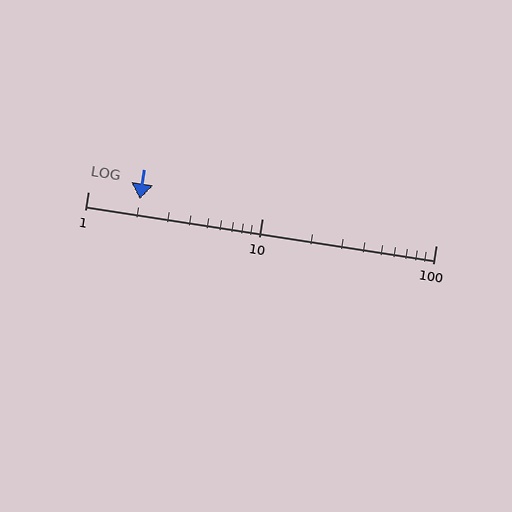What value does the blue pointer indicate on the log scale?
The pointer indicates approximately 2.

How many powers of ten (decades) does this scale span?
The scale spans 2 decades, from 1 to 100.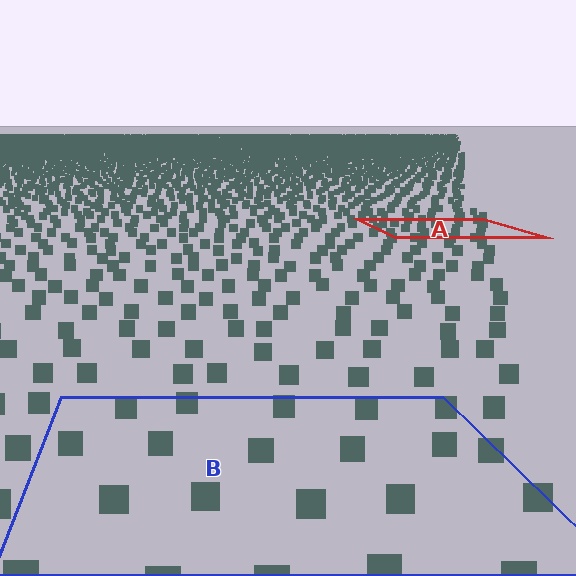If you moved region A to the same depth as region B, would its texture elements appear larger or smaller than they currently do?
They would appear larger. At a closer depth, the same texture elements are projected at a bigger on-screen size.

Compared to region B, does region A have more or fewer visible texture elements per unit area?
Region A has more texture elements per unit area — they are packed more densely because it is farther away.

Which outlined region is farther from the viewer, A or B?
Region A is farther from the viewer — the texture elements inside it appear smaller and more densely packed.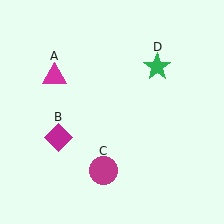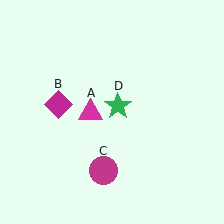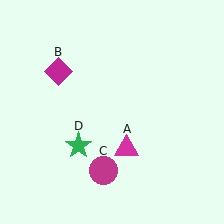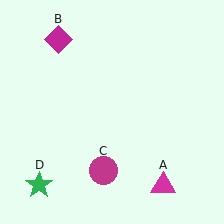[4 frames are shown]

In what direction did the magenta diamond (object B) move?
The magenta diamond (object B) moved up.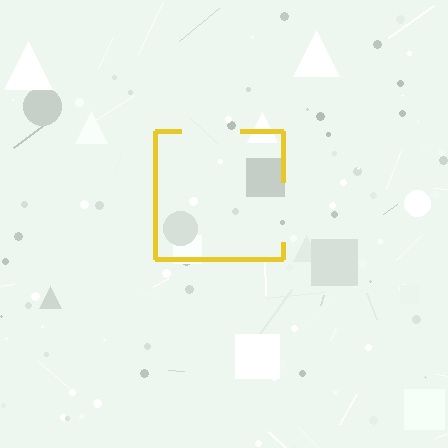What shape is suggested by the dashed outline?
The dashed outline suggests a square.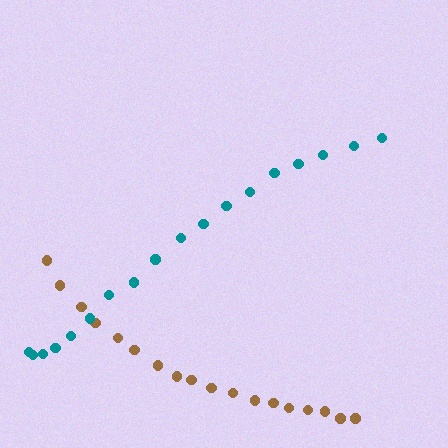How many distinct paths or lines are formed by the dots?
There are 2 distinct paths.